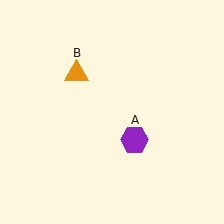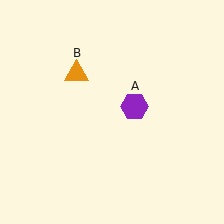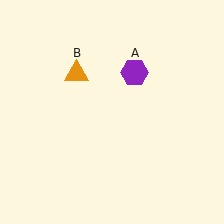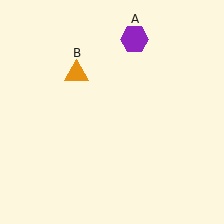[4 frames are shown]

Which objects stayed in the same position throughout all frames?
Orange triangle (object B) remained stationary.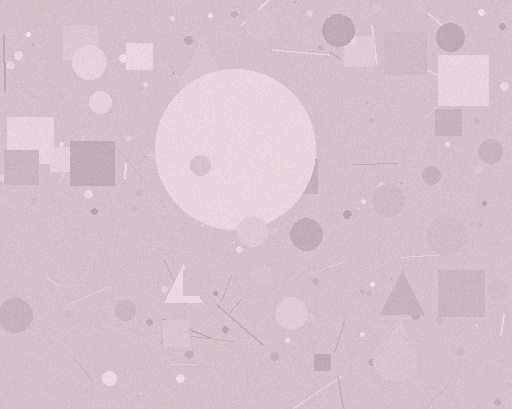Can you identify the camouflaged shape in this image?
The camouflaged shape is a circle.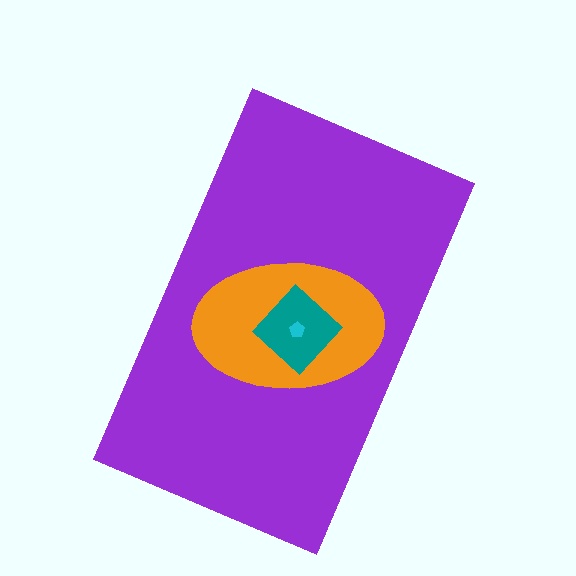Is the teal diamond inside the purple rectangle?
Yes.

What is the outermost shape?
The purple rectangle.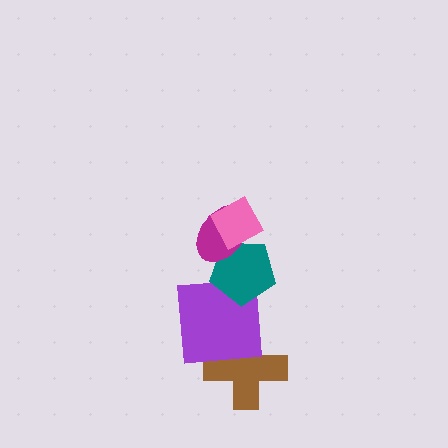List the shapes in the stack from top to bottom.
From top to bottom: the pink diamond, the magenta ellipse, the teal pentagon, the purple square, the brown cross.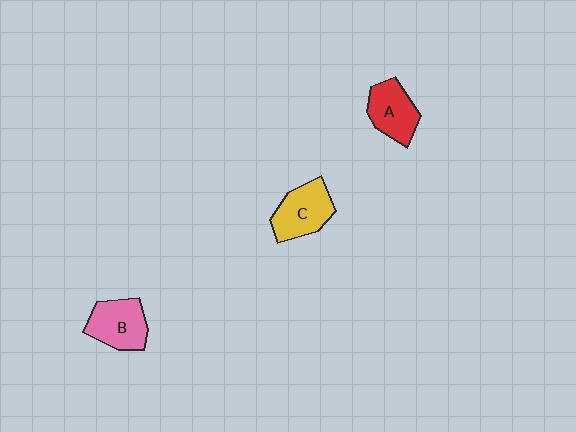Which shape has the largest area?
Shape C (yellow).